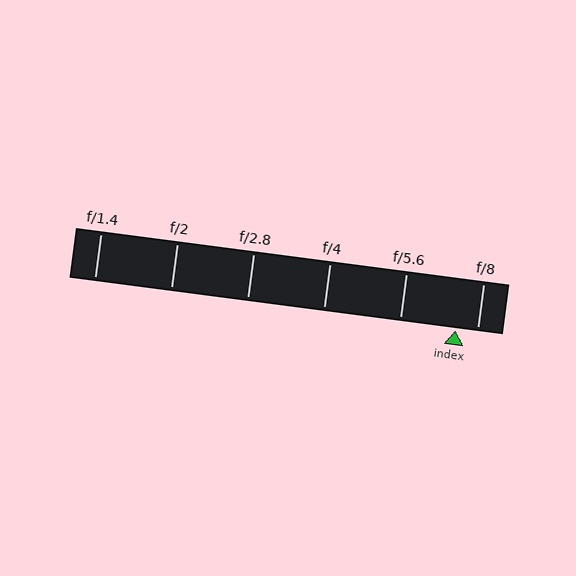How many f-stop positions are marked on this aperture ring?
There are 6 f-stop positions marked.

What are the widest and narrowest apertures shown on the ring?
The widest aperture shown is f/1.4 and the narrowest is f/8.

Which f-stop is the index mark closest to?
The index mark is closest to f/8.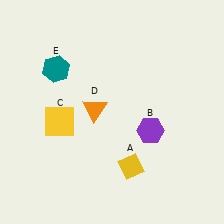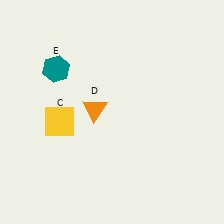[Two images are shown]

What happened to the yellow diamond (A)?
The yellow diamond (A) was removed in Image 2. It was in the bottom-right area of Image 1.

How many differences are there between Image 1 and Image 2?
There are 2 differences between the two images.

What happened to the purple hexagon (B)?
The purple hexagon (B) was removed in Image 2. It was in the bottom-right area of Image 1.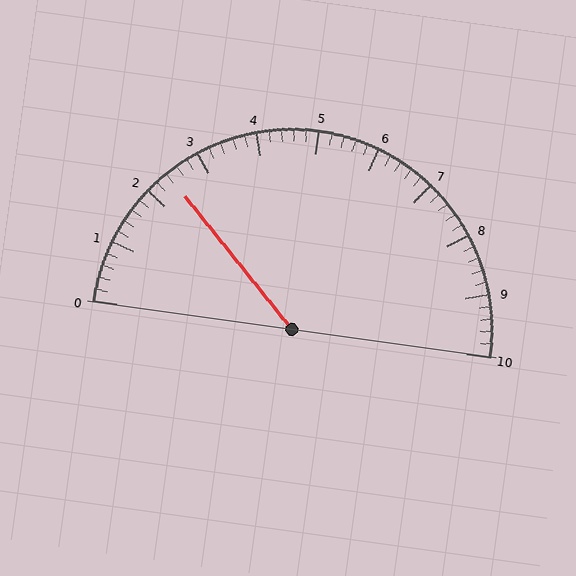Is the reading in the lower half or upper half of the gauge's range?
The reading is in the lower half of the range (0 to 10).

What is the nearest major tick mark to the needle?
The nearest major tick mark is 2.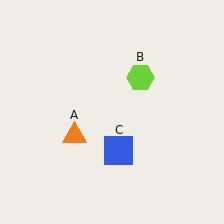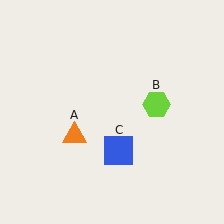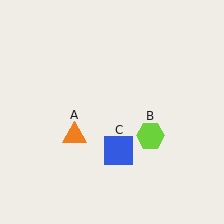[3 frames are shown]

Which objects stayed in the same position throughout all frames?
Orange triangle (object A) and blue square (object C) remained stationary.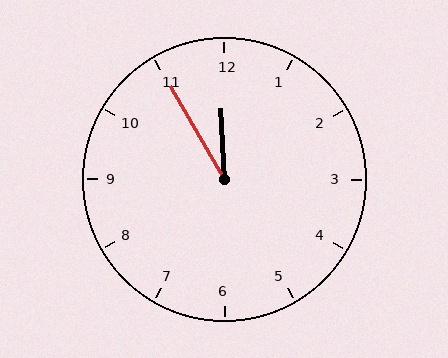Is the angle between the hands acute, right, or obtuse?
It is acute.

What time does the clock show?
11:55.